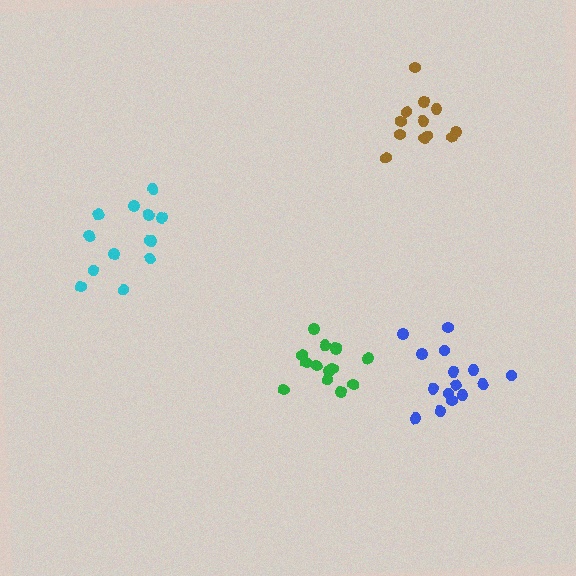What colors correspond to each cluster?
The clusters are colored: green, cyan, brown, blue.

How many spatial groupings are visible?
There are 4 spatial groupings.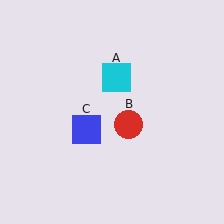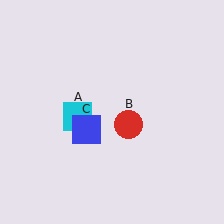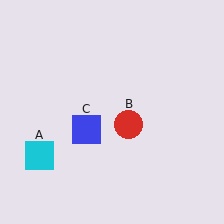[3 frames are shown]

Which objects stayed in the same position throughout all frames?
Red circle (object B) and blue square (object C) remained stationary.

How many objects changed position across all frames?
1 object changed position: cyan square (object A).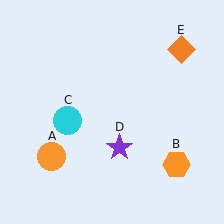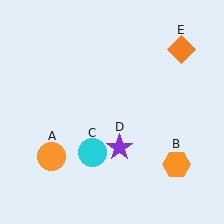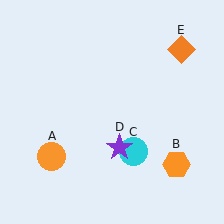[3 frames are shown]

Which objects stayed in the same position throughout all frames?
Orange circle (object A) and orange hexagon (object B) and purple star (object D) and orange diamond (object E) remained stationary.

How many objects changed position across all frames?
1 object changed position: cyan circle (object C).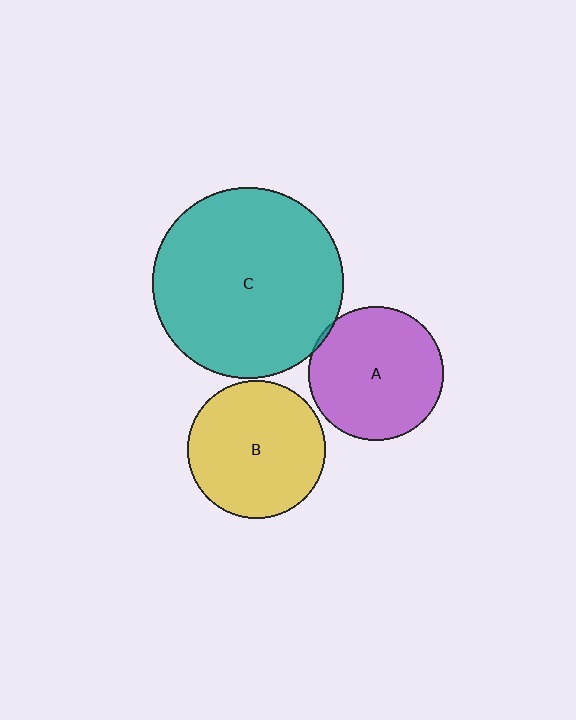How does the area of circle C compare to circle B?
Approximately 1.9 times.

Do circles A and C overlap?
Yes.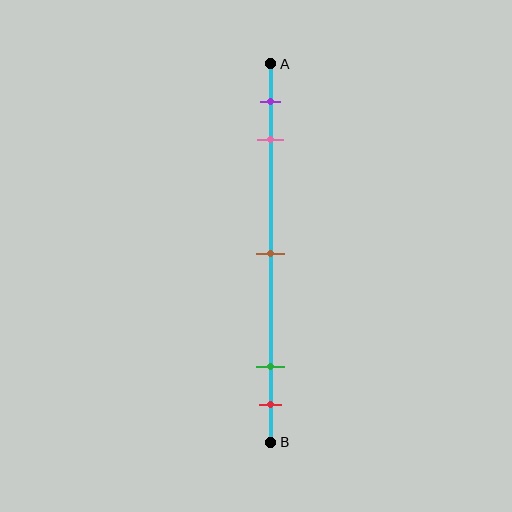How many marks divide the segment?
There are 5 marks dividing the segment.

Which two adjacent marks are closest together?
The green and red marks are the closest adjacent pair.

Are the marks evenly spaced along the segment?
No, the marks are not evenly spaced.